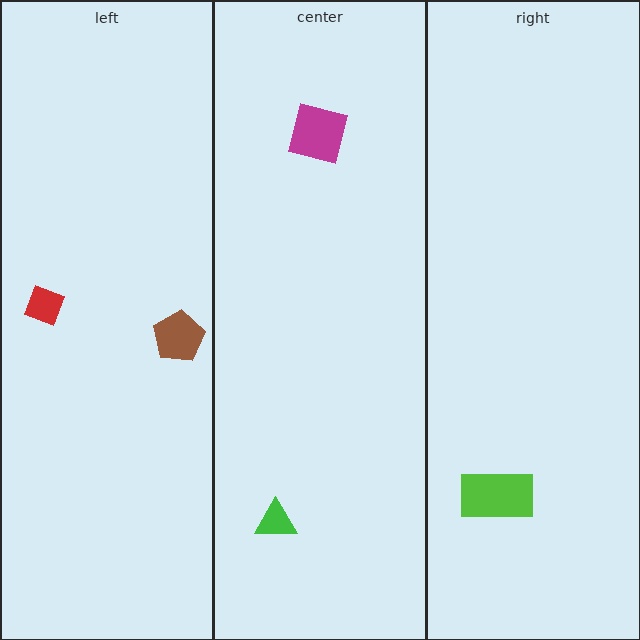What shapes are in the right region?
The lime rectangle.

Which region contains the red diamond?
The left region.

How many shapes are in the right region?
1.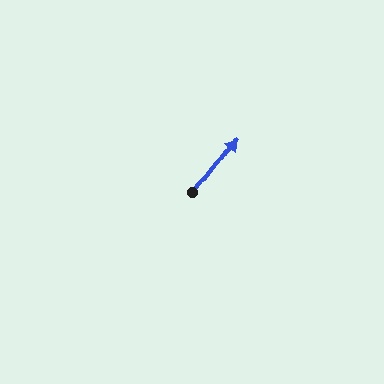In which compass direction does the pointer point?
Northeast.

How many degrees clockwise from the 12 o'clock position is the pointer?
Approximately 38 degrees.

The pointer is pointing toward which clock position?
Roughly 1 o'clock.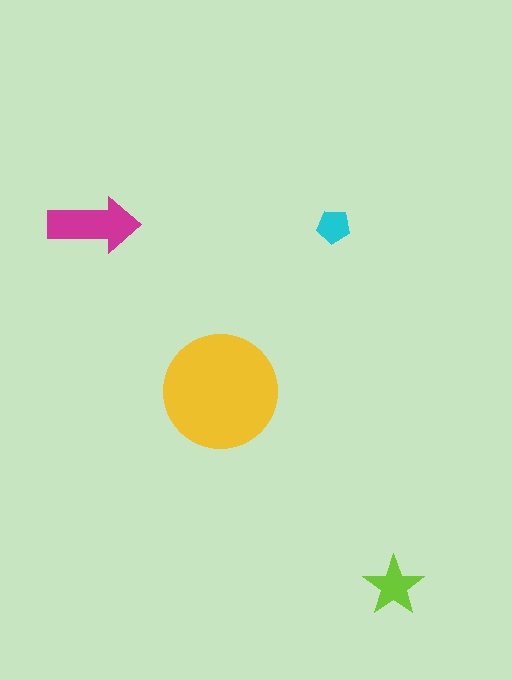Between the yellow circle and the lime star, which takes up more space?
The yellow circle.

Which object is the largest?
The yellow circle.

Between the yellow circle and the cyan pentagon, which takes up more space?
The yellow circle.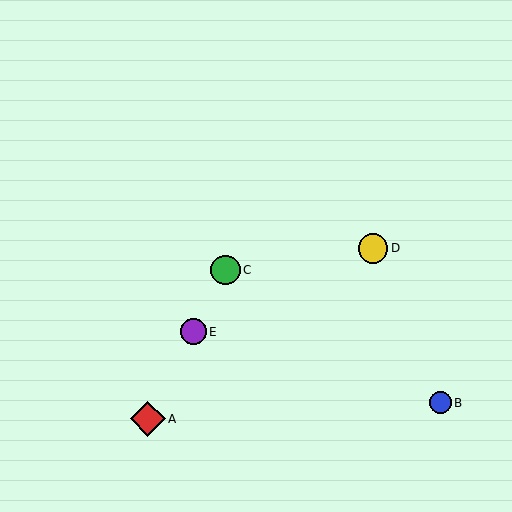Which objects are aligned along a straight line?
Objects A, C, E are aligned along a straight line.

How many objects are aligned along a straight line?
3 objects (A, C, E) are aligned along a straight line.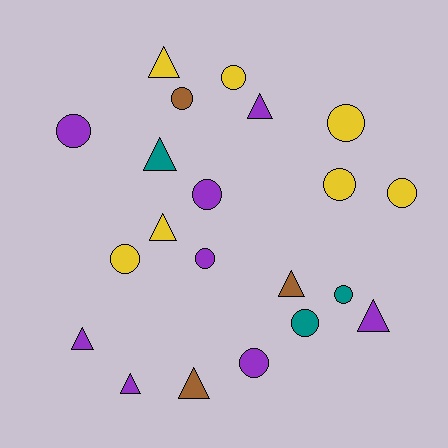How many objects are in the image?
There are 21 objects.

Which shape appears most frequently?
Circle, with 12 objects.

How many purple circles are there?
There are 4 purple circles.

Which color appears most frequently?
Purple, with 8 objects.